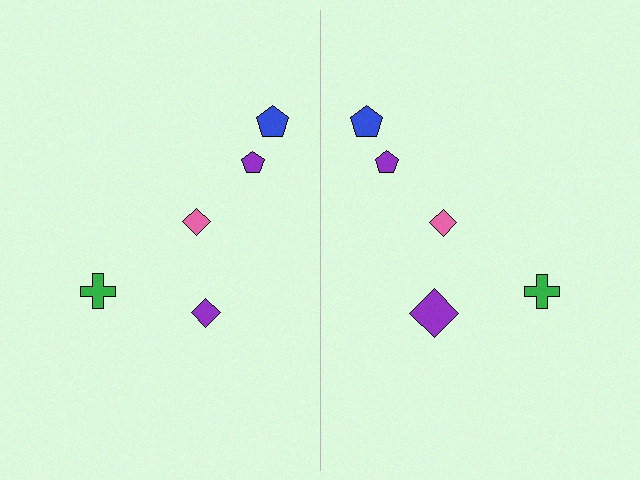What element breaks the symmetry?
The purple diamond on the right side has a different size than its mirror counterpart.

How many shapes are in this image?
There are 10 shapes in this image.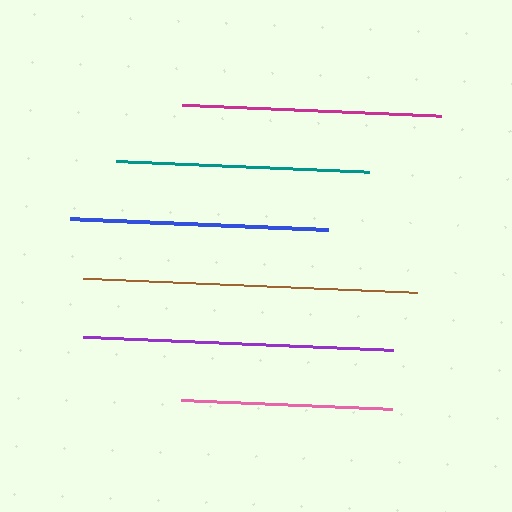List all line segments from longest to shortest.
From longest to shortest: brown, purple, magenta, blue, teal, pink.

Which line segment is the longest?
The brown line is the longest at approximately 334 pixels.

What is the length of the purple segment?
The purple segment is approximately 310 pixels long.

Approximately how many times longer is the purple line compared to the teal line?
The purple line is approximately 1.2 times the length of the teal line.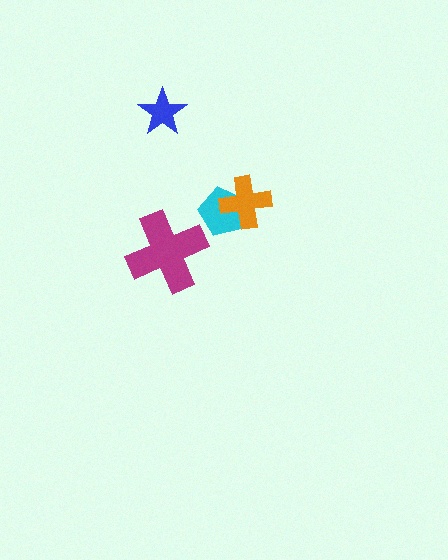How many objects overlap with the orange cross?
1 object overlaps with the orange cross.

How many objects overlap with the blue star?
0 objects overlap with the blue star.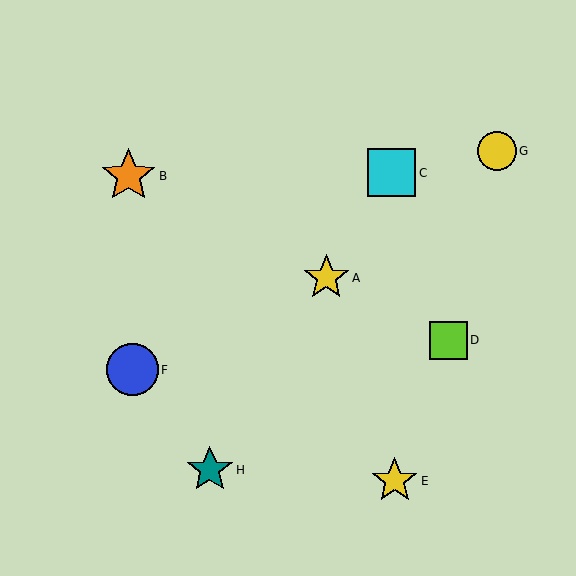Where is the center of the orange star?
The center of the orange star is at (128, 176).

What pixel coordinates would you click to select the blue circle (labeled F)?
Click at (132, 370) to select the blue circle F.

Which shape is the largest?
The orange star (labeled B) is the largest.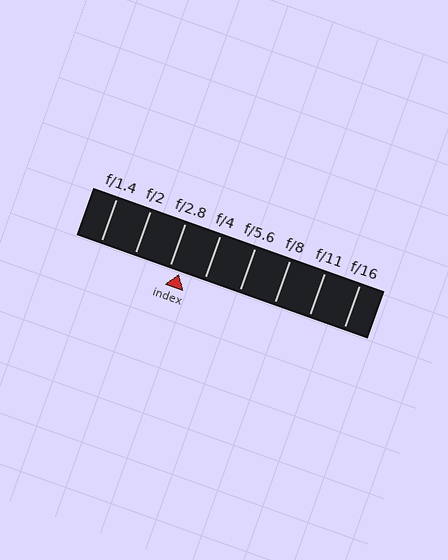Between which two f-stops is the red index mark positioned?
The index mark is between f/2.8 and f/4.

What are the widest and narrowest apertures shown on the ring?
The widest aperture shown is f/1.4 and the narrowest is f/16.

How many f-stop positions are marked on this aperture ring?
There are 8 f-stop positions marked.